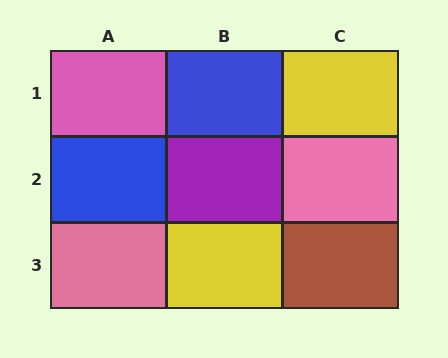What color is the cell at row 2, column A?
Blue.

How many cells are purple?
1 cell is purple.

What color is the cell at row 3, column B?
Yellow.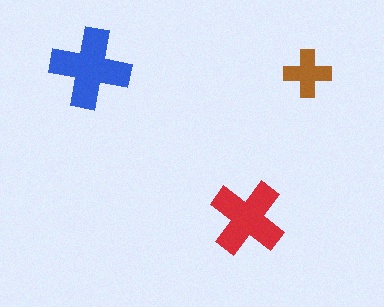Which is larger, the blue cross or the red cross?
The blue one.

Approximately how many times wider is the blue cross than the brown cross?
About 1.5 times wider.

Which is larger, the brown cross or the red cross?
The red one.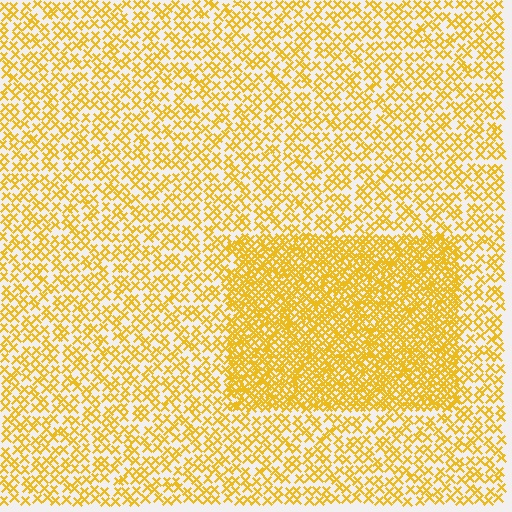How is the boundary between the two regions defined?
The boundary is defined by a change in element density (approximately 2.3x ratio). All elements are the same color, size, and shape.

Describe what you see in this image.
The image contains small yellow elements arranged at two different densities. A rectangle-shaped region is visible where the elements are more densely packed than the surrounding area.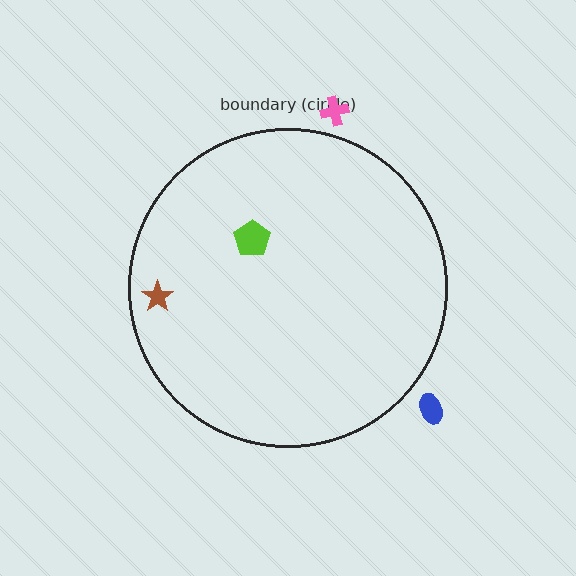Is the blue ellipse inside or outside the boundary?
Outside.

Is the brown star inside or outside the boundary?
Inside.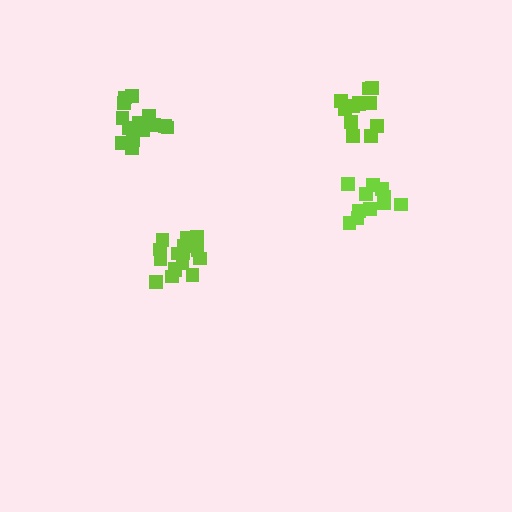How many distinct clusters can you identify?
There are 4 distinct clusters.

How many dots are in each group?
Group 1: 16 dots, Group 2: 11 dots, Group 3: 12 dots, Group 4: 17 dots (56 total).